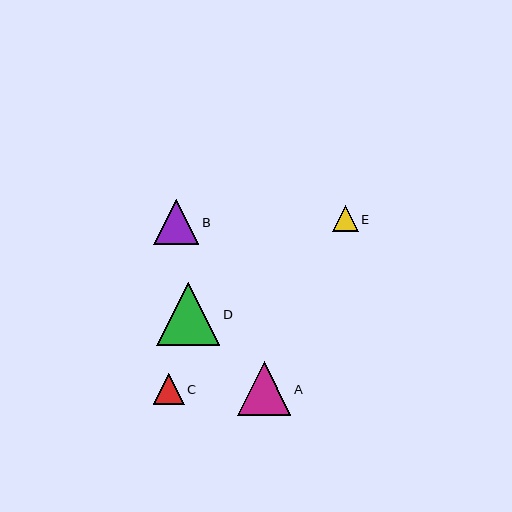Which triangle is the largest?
Triangle D is the largest with a size of approximately 63 pixels.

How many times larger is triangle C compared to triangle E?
Triangle C is approximately 1.2 times the size of triangle E.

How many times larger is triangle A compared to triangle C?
Triangle A is approximately 1.8 times the size of triangle C.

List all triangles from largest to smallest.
From largest to smallest: D, A, B, C, E.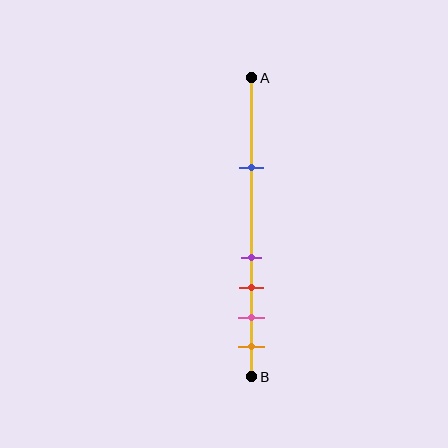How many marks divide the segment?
There are 5 marks dividing the segment.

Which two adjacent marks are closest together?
The purple and red marks are the closest adjacent pair.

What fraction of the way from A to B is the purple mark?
The purple mark is approximately 60% (0.6) of the way from A to B.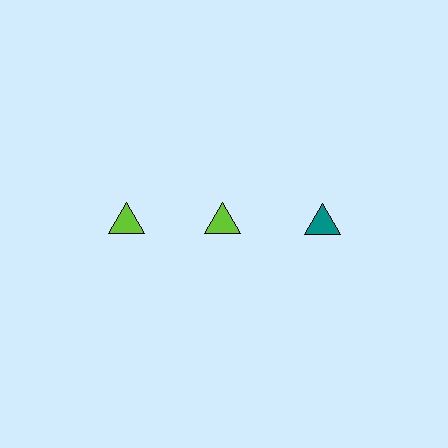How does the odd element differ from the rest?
It has a different color: teal instead of lime.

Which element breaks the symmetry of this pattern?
The teal triangle in the top row, center column breaks the symmetry. All other shapes are lime triangles.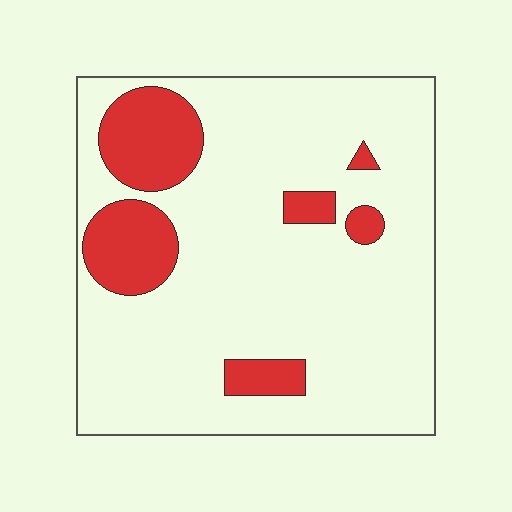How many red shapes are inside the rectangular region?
6.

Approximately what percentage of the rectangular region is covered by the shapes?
Approximately 20%.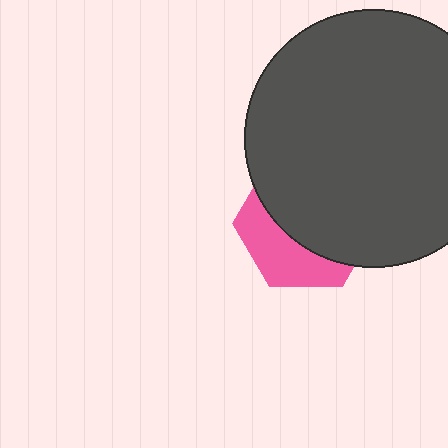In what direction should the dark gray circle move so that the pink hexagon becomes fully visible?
The dark gray circle should move up. That is the shortest direction to clear the overlap and leave the pink hexagon fully visible.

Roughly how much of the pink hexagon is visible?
A small part of it is visible (roughly 36%).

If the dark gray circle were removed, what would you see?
You would see the complete pink hexagon.